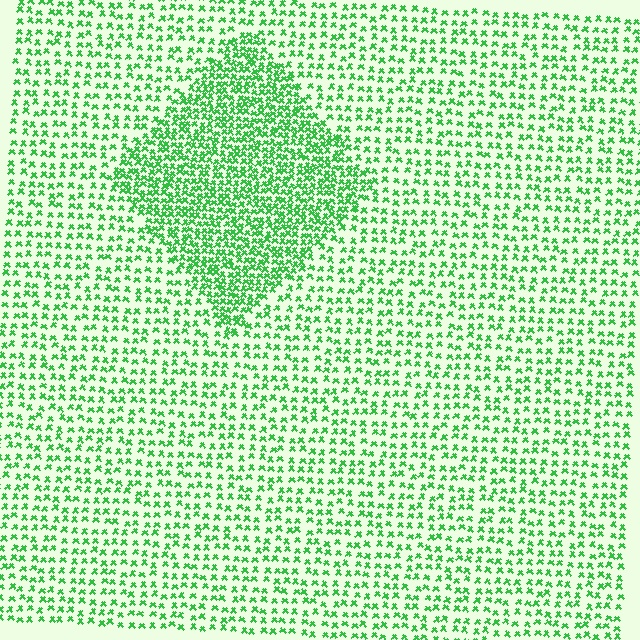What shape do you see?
I see a diamond.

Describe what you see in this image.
The image contains small green elements arranged at two different densities. A diamond-shaped region is visible where the elements are more densely packed than the surrounding area.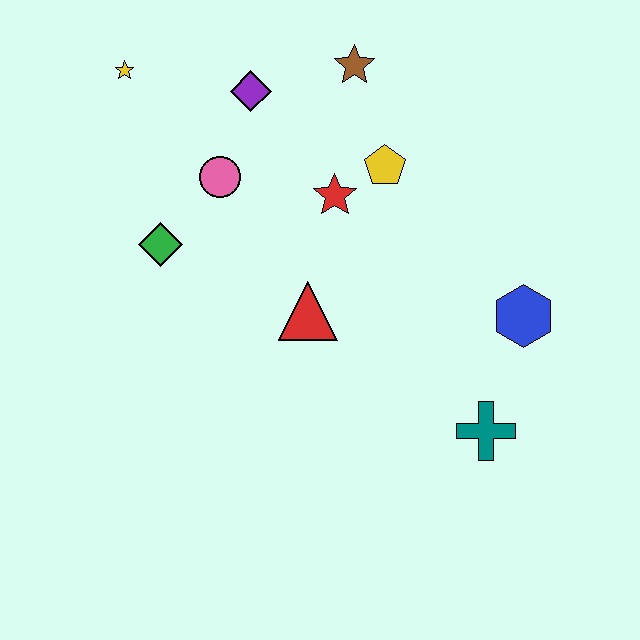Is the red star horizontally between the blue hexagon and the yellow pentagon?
No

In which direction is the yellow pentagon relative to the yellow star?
The yellow pentagon is to the right of the yellow star.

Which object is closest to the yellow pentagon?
The red star is closest to the yellow pentagon.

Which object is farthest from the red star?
The teal cross is farthest from the red star.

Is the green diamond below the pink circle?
Yes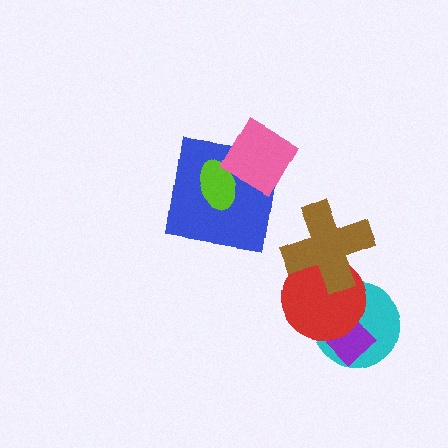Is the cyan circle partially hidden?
Yes, it is partially covered by another shape.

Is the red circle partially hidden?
Yes, it is partially covered by another shape.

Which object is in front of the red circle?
The brown cross is in front of the red circle.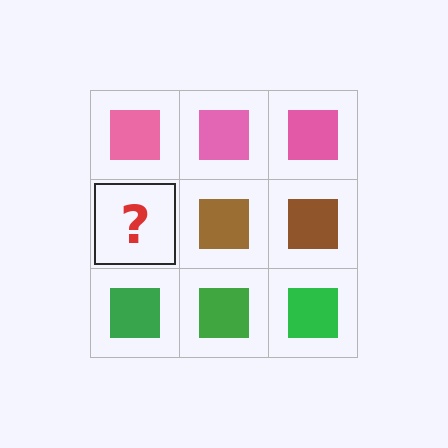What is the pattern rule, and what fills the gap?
The rule is that each row has a consistent color. The gap should be filled with a brown square.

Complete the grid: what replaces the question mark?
The question mark should be replaced with a brown square.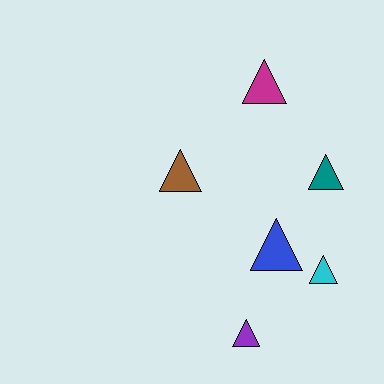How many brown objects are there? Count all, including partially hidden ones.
There is 1 brown object.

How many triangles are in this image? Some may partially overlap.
There are 6 triangles.